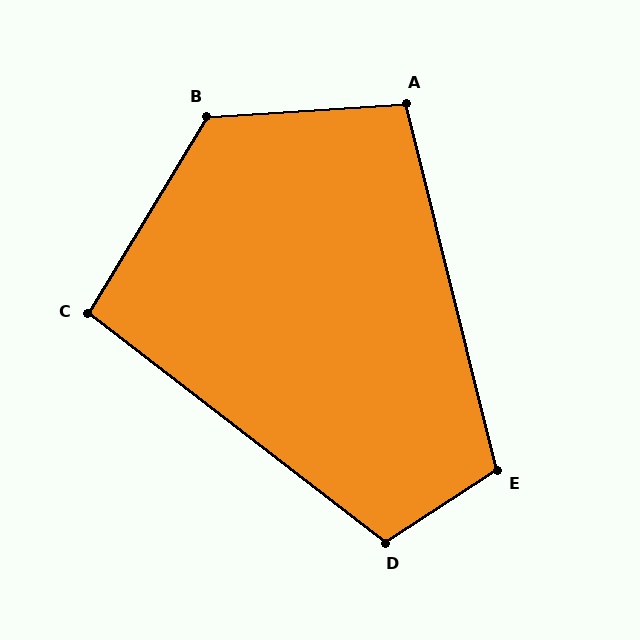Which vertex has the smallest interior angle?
C, at approximately 96 degrees.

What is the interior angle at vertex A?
Approximately 100 degrees (obtuse).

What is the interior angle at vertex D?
Approximately 109 degrees (obtuse).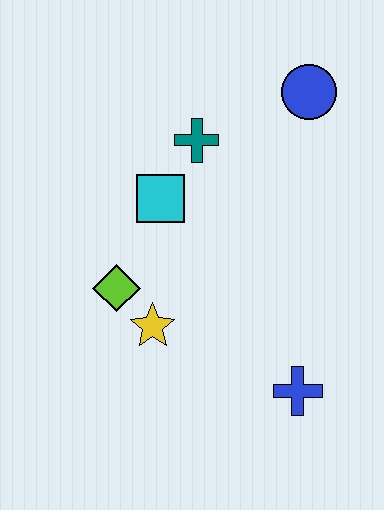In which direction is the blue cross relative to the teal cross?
The blue cross is below the teal cross.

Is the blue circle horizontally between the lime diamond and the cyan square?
No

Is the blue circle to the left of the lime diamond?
No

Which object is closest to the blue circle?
The teal cross is closest to the blue circle.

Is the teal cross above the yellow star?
Yes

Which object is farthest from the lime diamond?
The blue circle is farthest from the lime diamond.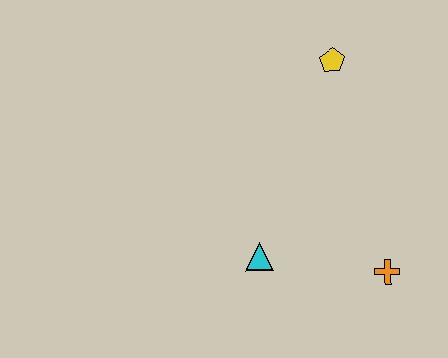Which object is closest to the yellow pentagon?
The cyan triangle is closest to the yellow pentagon.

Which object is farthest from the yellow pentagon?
The orange cross is farthest from the yellow pentagon.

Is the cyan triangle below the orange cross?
No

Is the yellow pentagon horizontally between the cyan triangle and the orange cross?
Yes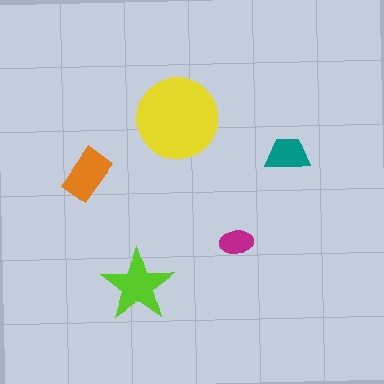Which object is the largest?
The yellow circle.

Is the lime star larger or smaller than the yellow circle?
Smaller.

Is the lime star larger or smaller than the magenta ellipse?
Larger.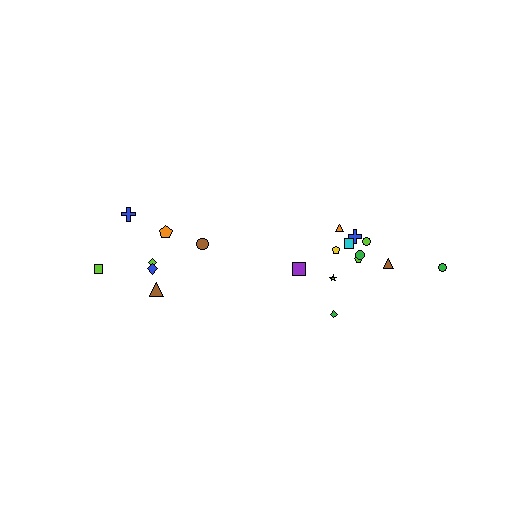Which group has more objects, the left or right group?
The right group.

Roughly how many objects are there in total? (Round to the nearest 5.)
Roughly 20 objects in total.